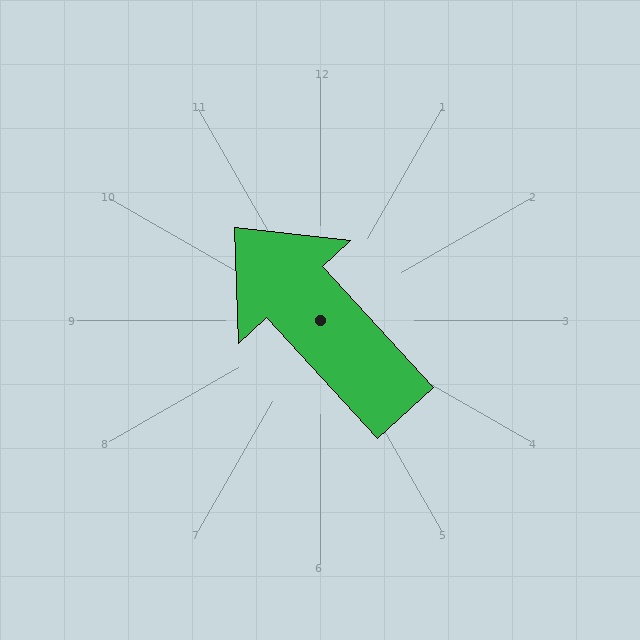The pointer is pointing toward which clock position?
Roughly 11 o'clock.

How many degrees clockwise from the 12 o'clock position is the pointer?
Approximately 317 degrees.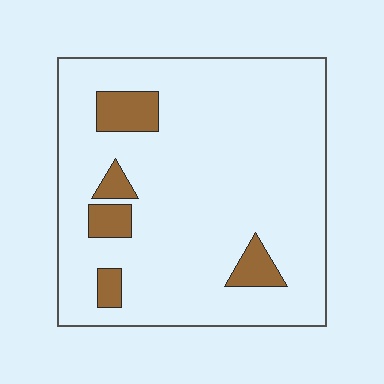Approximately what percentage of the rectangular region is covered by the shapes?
Approximately 10%.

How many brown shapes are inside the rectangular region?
5.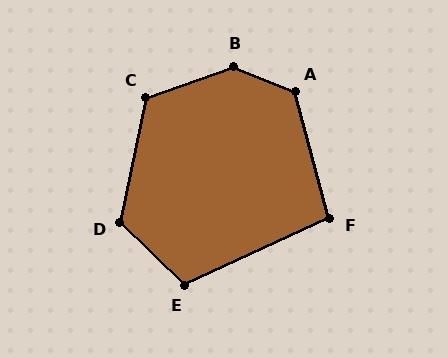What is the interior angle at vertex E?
Approximately 111 degrees (obtuse).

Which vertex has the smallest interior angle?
F, at approximately 100 degrees.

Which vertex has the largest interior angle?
B, at approximately 138 degrees.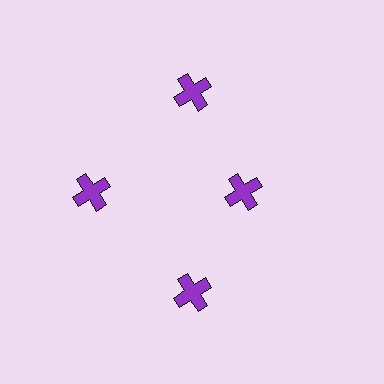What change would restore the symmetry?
The symmetry would be restored by moving it outward, back onto the ring so that all 4 crosses sit at equal angles and equal distance from the center.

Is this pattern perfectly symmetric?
No. The 4 purple crosses are arranged in a ring, but one element near the 3 o'clock position is pulled inward toward the center, breaking the 4-fold rotational symmetry.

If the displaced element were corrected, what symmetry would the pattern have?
It would have 4-fold rotational symmetry — the pattern would map onto itself every 90 degrees.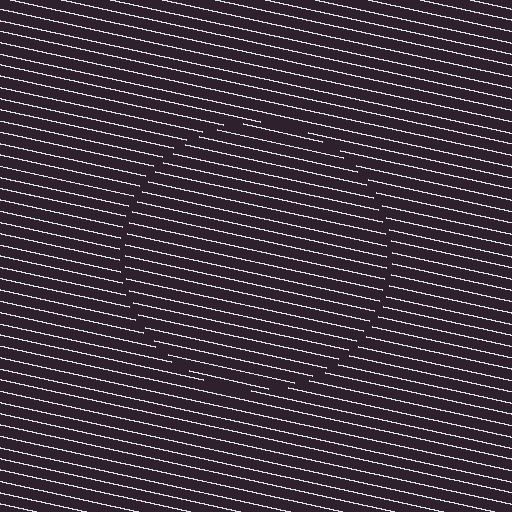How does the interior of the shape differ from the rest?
The interior of the shape contains the same grating, shifted by half a period — the contour is defined by the phase discontinuity where line-ends from the inner and outer gratings abut.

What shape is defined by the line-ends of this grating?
An illusory circle. The interior of the shape contains the same grating, shifted by half a period — the contour is defined by the phase discontinuity where line-ends from the inner and outer gratings abut.